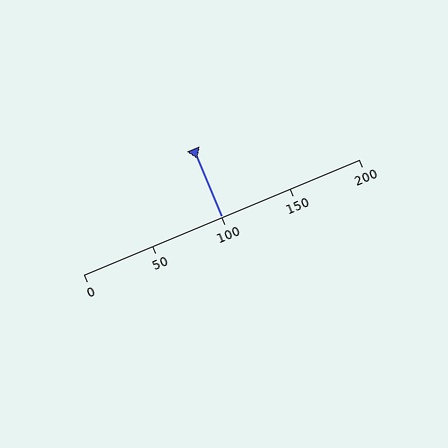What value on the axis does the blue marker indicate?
The marker indicates approximately 100.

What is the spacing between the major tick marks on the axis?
The major ticks are spaced 50 apart.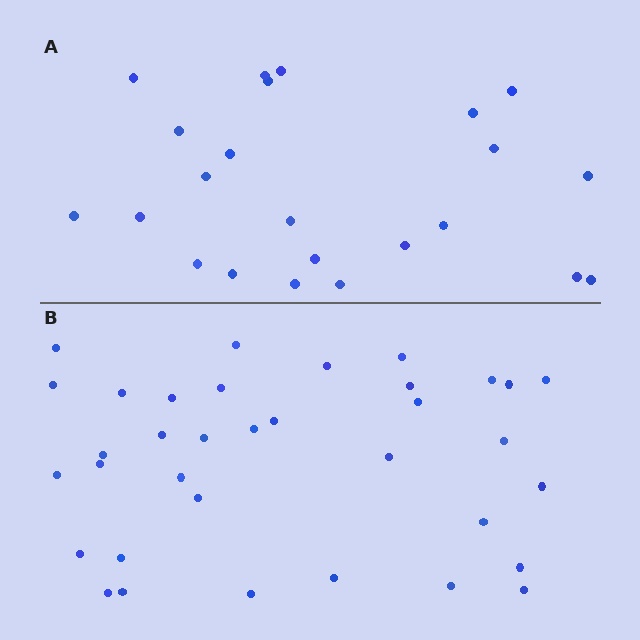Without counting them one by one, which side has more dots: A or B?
Region B (the bottom region) has more dots.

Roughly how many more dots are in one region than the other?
Region B has roughly 12 or so more dots than region A.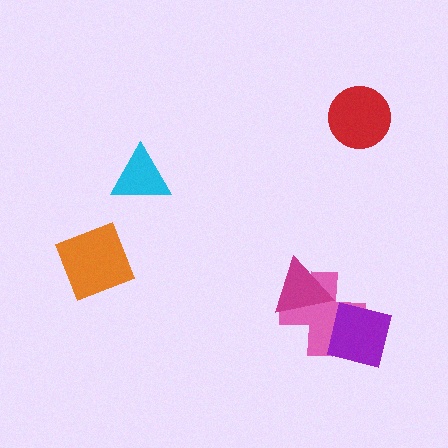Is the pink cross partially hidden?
Yes, it is partially covered by another shape.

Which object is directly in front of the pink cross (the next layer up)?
The magenta triangle is directly in front of the pink cross.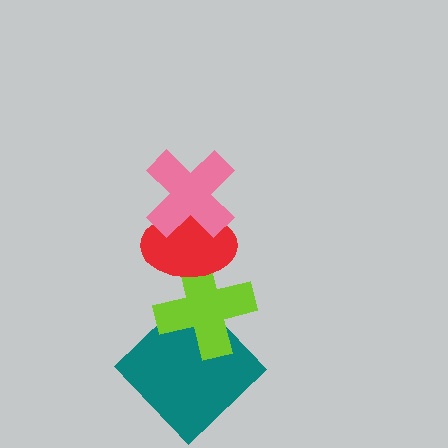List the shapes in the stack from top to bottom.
From top to bottom: the pink cross, the red ellipse, the lime cross, the teal diamond.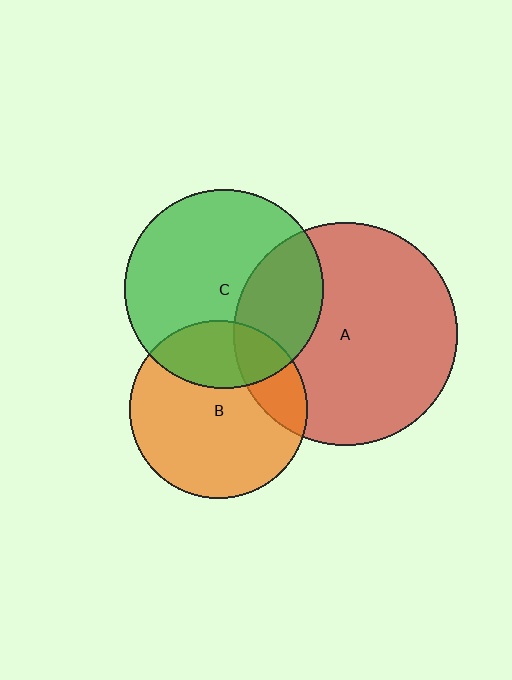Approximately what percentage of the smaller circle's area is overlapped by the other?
Approximately 30%.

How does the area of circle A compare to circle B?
Approximately 1.6 times.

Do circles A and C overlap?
Yes.